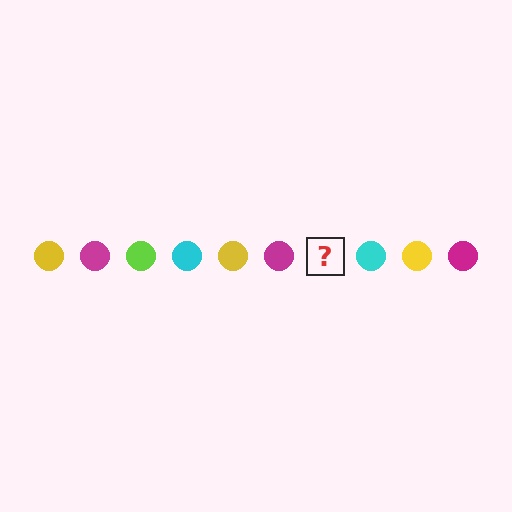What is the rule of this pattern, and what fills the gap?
The rule is that the pattern cycles through yellow, magenta, lime, cyan circles. The gap should be filled with a lime circle.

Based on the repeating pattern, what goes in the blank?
The blank should be a lime circle.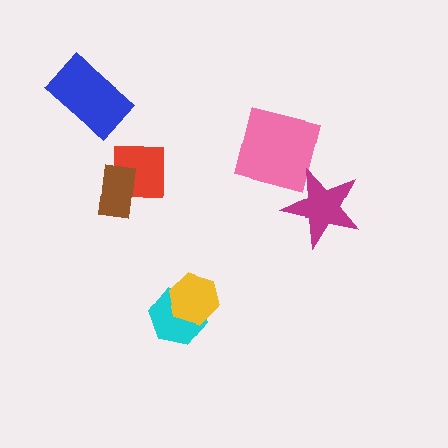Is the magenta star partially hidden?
No, no other shape covers it.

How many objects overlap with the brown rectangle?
1 object overlaps with the brown rectangle.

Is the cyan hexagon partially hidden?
Yes, it is partially covered by another shape.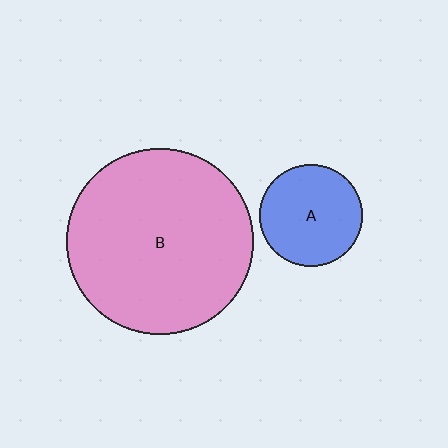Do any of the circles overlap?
No, none of the circles overlap.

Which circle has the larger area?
Circle B (pink).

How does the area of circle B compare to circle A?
Approximately 3.3 times.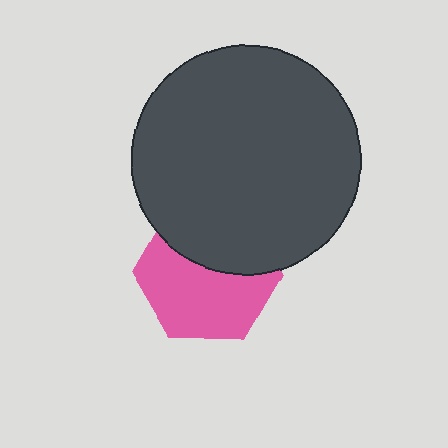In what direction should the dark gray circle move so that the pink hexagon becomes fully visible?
The dark gray circle should move up. That is the shortest direction to clear the overlap and leave the pink hexagon fully visible.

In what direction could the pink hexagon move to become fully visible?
The pink hexagon could move down. That would shift it out from behind the dark gray circle entirely.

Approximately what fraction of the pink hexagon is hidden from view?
Roughly 40% of the pink hexagon is hidden behind the dark gray circle.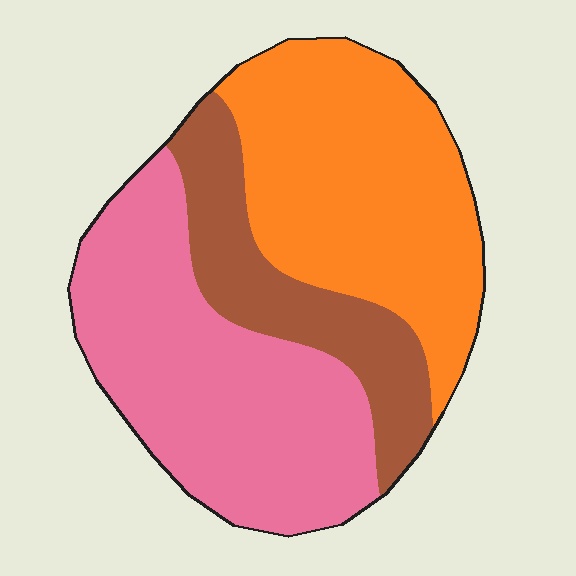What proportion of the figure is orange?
Orange takes up between a quarter and a half of the figure.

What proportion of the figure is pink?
Pink takes up about two fifths (2/5) of the figure.